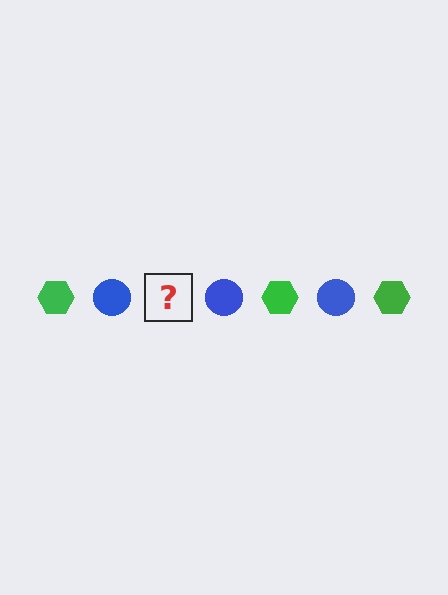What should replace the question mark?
The question mark should be replaced with a green hexagon.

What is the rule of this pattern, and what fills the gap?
The rule is that the pattern alternates between green hexagon and blue circle. The gap should be filled with a green hexagon.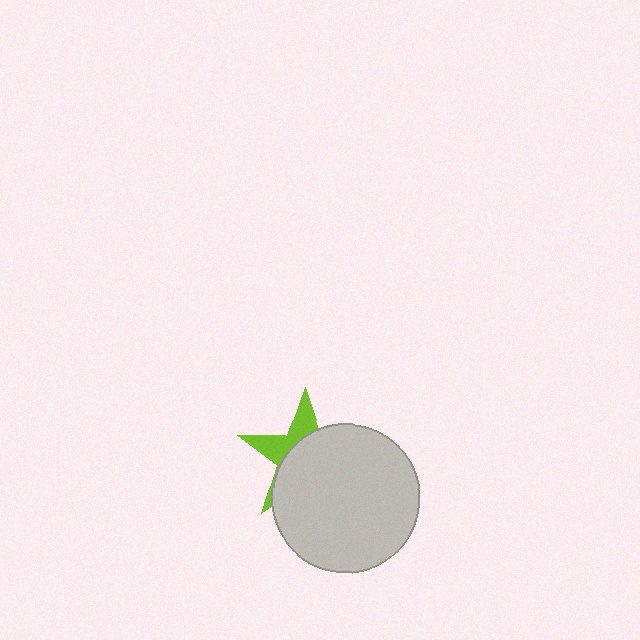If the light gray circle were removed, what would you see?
You would see the complete lime star.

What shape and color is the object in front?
The object in front is a light gray circle.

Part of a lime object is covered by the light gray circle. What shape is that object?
It is a star.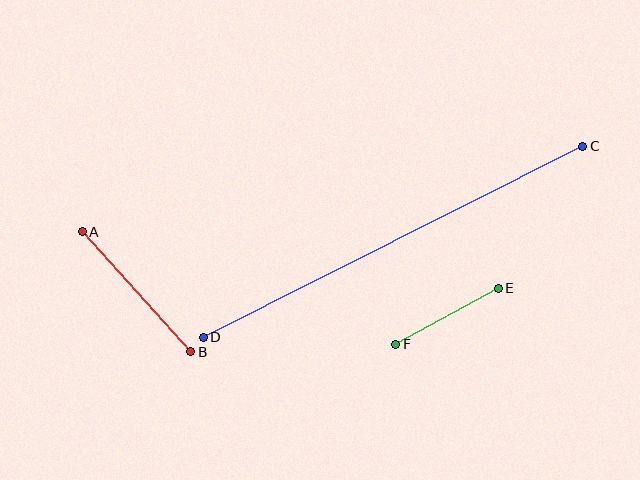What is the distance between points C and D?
The distance is approximately 425 pixels.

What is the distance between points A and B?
The distance is approximately 162 pixels.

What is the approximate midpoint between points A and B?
The midpoint is at approximately (137, 292) pixels.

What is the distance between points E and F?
The distance is approximately 117 pixels.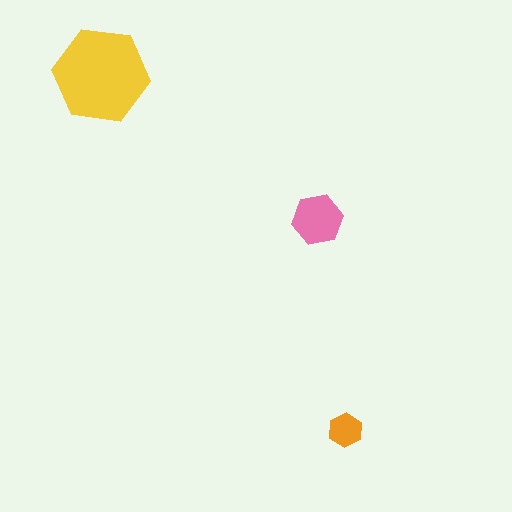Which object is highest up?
The yellow hexagon is topmost.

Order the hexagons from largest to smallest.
the yellow one, the pink one, the orange one.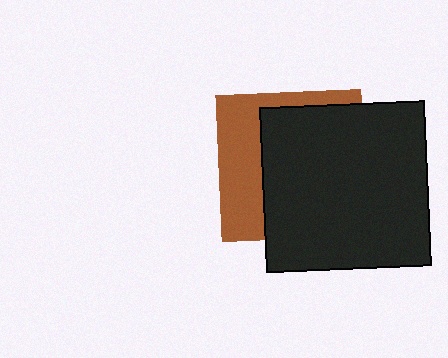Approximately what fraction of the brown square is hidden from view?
Roughly 64% of the brown square is hidden behind the black square.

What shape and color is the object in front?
The object in front is a black square.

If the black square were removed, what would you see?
You would see the complete brown square.